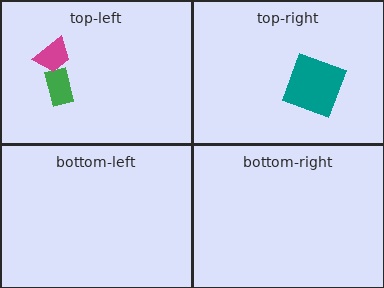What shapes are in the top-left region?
The green rectangle, the magenta trapezoid.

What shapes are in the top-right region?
The teal square.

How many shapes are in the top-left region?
2.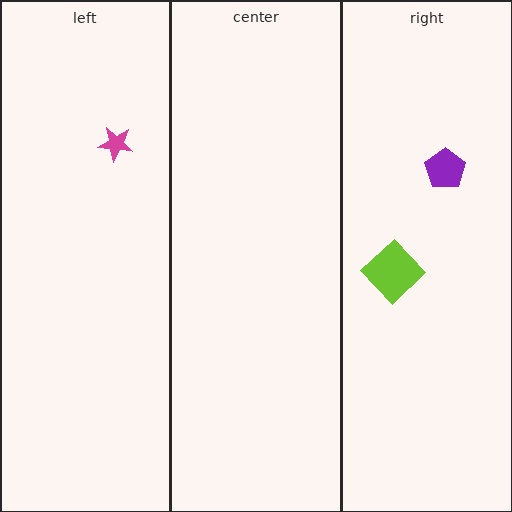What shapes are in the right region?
The lime diamond, the purple pentagon.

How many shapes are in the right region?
2.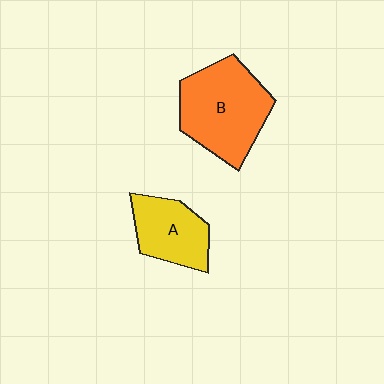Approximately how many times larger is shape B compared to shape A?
Approximately 1.6 times.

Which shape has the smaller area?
Shape A (yellow).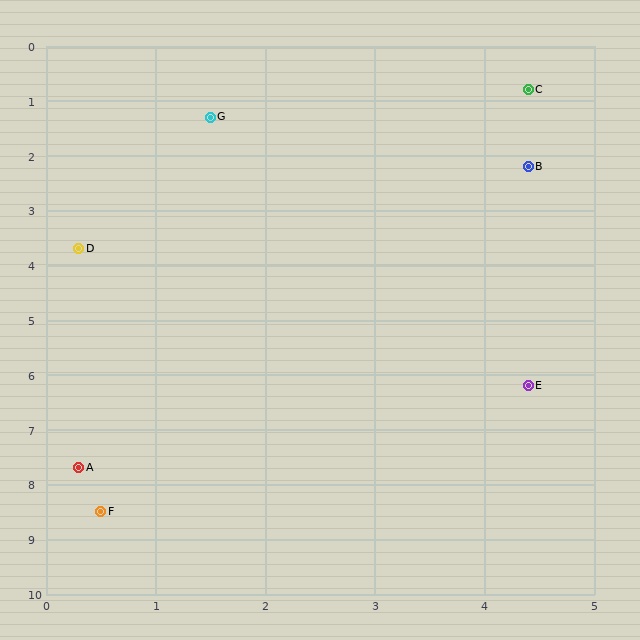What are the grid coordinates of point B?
Point B is at approximately (4.4, 2.2).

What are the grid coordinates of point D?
Point D is at approximately (0.3, 3.7).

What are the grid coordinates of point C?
Point C is at approximately (4.4, 0.8).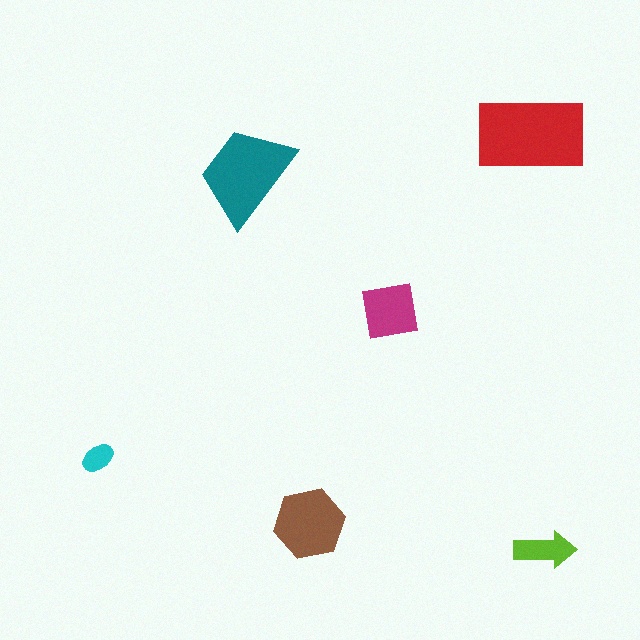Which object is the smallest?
The cyan ellipse.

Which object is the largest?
The red rectangle.